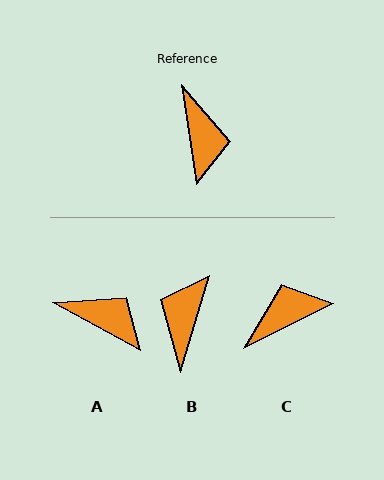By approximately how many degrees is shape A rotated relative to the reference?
Approximately 53 degrees counter-clockwise.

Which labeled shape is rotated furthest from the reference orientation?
B, about 154 degrees away.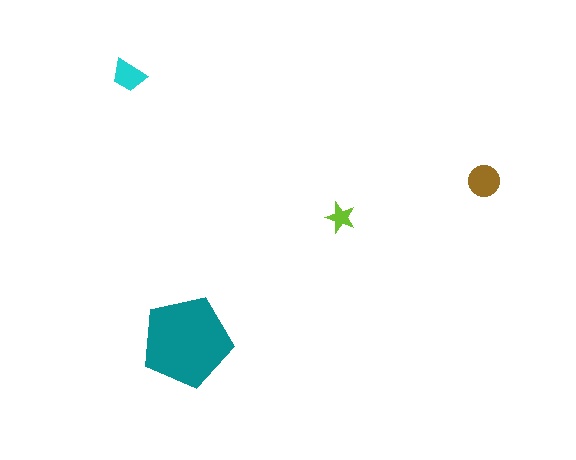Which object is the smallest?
The lime star.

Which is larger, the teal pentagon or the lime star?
The teal pentagon.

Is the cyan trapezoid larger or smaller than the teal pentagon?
Smaller.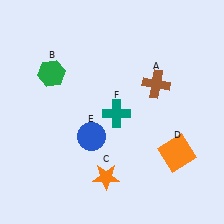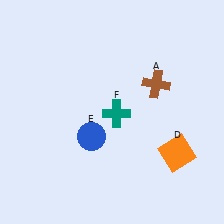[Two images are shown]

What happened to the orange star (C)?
The orange star (C) was removed in Image 2. It was in the bottom-left area of Image 1.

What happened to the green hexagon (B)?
The green hexagon (B) was removed in Image 2. It was in the top-left area of Image 1.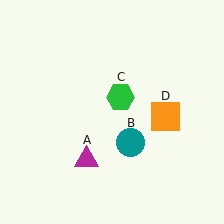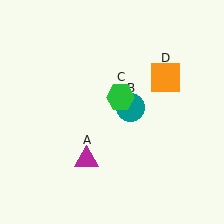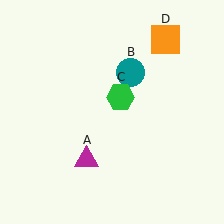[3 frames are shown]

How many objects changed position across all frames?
2 objects changed position: teal circle (object B), orange square (object D).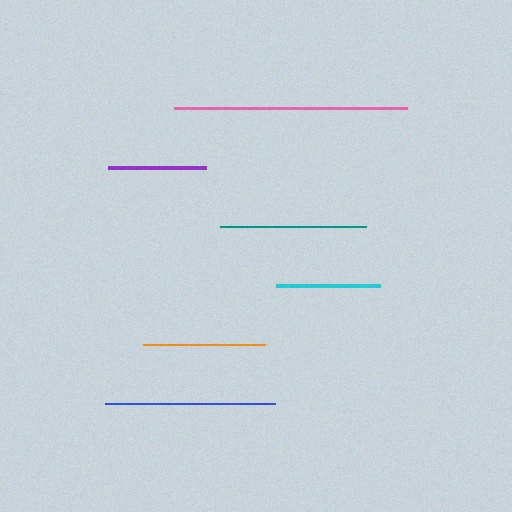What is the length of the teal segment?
The teal segment is approximately 146 pixels long.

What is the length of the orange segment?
The orange segment is approximately 122 pixels long.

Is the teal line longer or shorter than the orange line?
The teal line is longer than the orange line.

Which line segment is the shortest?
The purple line is the shortest at approximately 98 pixels.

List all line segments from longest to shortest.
From longest to shortest: pink, blue, teal, orange, cyan, purple.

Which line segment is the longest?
The pink line is the longest at approximately 233 pixels.